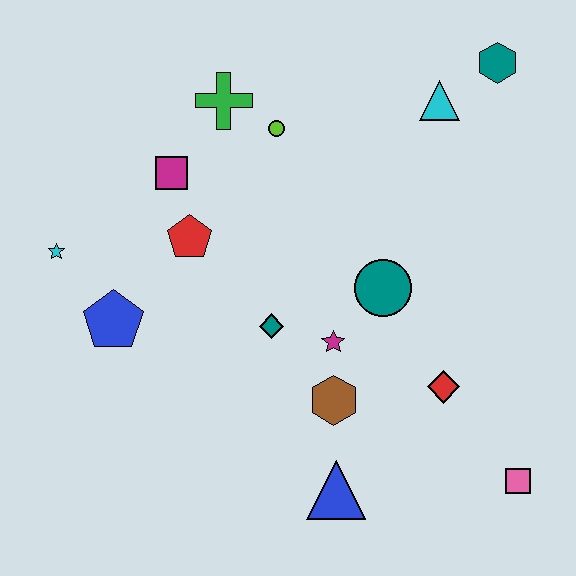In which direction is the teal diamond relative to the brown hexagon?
The teal diamond is above the brown hexagon.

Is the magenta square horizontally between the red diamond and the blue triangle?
No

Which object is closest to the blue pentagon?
The cyan star is closest to the blue pentagon.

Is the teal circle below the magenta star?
No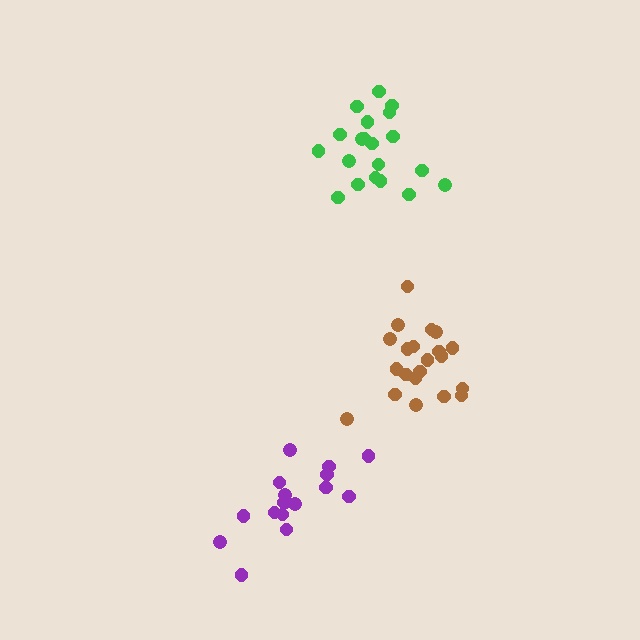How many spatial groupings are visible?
There are 3 spatial groupings.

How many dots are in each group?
Group 1: 20 dots, Group 2: 21 dots, Group 3: 17 dots (58 total).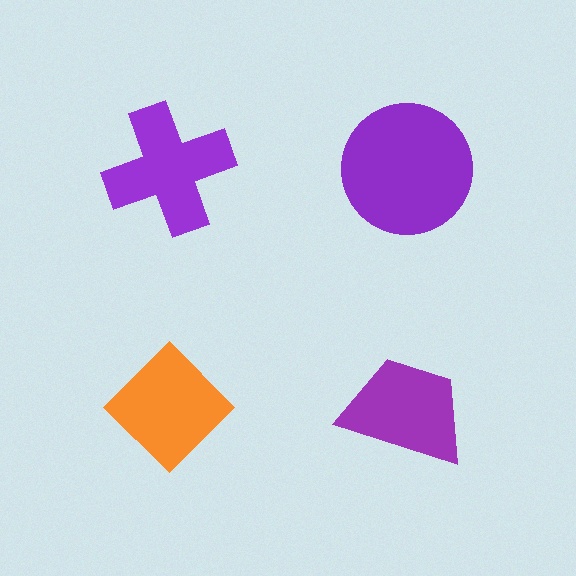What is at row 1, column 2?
A purple circle.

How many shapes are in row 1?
2 shapes.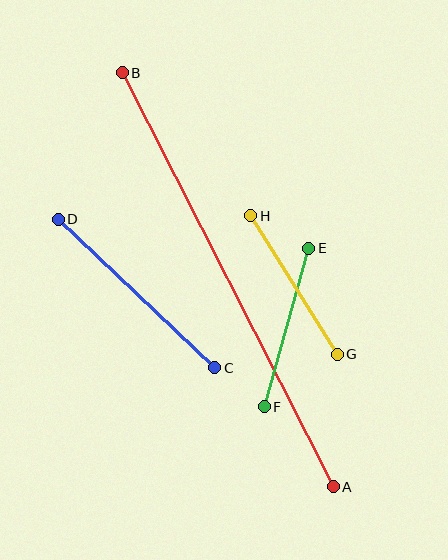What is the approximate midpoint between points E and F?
The midpoint is at approximately (286, 328) pixels.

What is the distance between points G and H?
The distance is approximately 163 pixels.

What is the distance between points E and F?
The distance is approximately 164 pixels.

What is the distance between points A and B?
The distance is approximately 465 pixels.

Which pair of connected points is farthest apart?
Points A and B are farthest apart.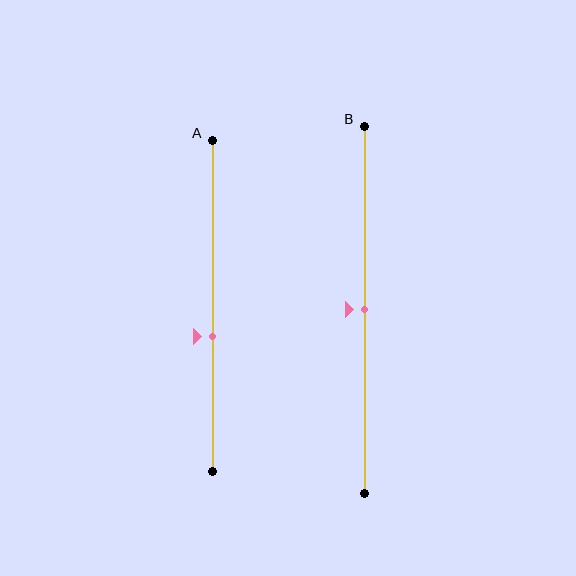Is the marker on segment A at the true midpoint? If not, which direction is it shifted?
No, the marker on segment A is shifted downward by about 9% of the segment length.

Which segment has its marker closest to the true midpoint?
Segment B has its marker closest to the true midpoint.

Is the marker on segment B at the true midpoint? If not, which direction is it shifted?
Yes, the marker on segment B is at the true midpoint.